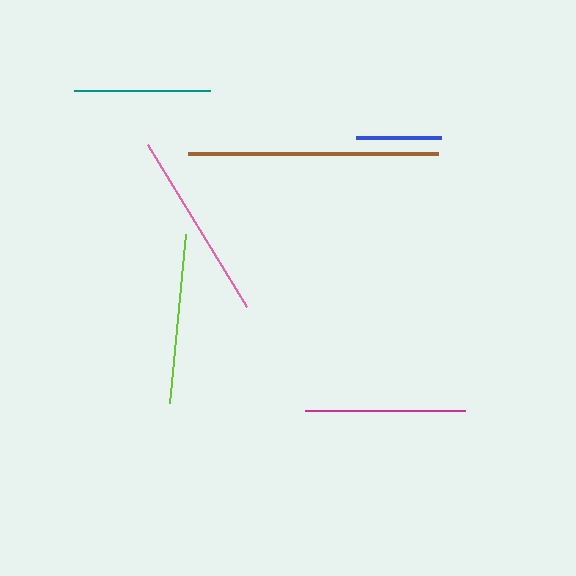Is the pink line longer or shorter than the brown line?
The brown line is longer than the pink line.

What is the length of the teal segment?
The teal segment is approximately 136 pixels long.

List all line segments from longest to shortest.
From longest to shortest: brown, pink, lime, magenta, teal, blue.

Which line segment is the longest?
The brown line is the longest at approximately 250 pixels.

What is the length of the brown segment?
The brown segment is approximately 250 pixels long.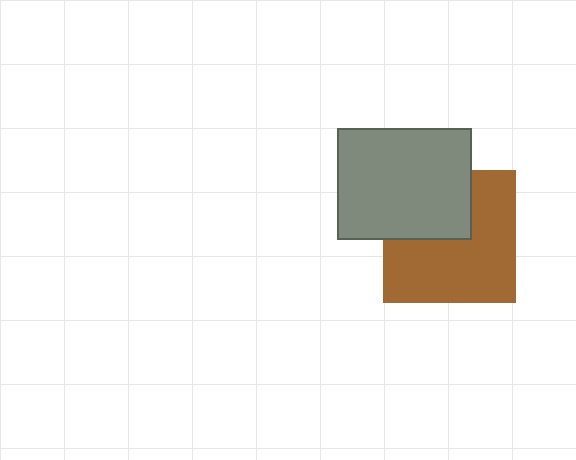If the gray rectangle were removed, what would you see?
You would see the complete brown square.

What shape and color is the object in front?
The object in front is a gray rectangle.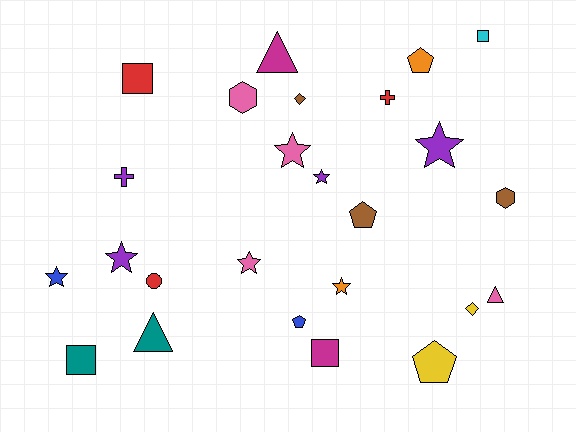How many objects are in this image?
There are 25 objects.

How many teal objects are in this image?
There are 2 teal objects.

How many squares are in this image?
There are 4 squares.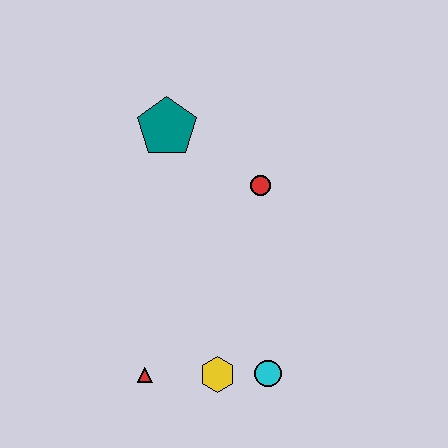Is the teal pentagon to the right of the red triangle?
Yes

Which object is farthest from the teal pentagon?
The cyan circle is farthest from the teal pentagon.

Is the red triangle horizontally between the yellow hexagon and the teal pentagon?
No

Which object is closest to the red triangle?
The yellow hexagon is closest to the red triangle.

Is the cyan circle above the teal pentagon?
No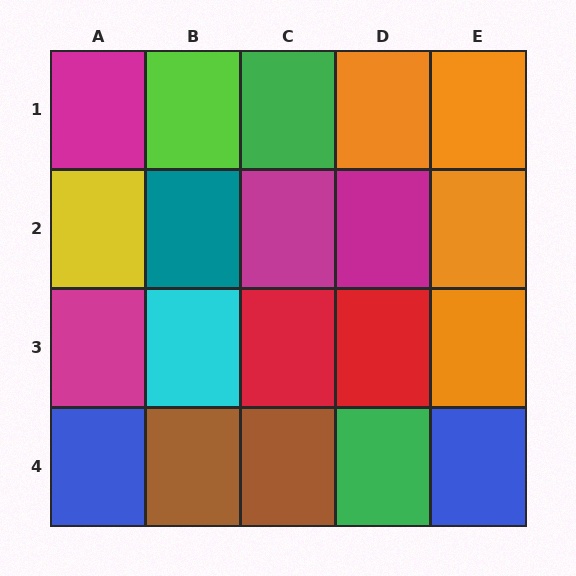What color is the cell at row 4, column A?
Blue.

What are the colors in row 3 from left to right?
Magenta, cyan, red, red, orange.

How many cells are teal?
1 cell is teal.